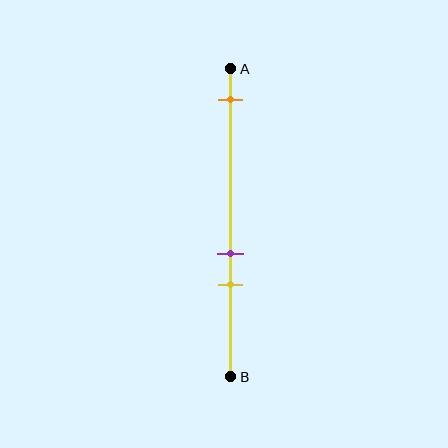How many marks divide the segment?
There are 3 marks dividing the segment.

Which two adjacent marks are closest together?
The purple and yellow marks are the closest adjacent pair.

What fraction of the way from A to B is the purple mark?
The purple mark is approximately 60% (0.6) of the way from A to B.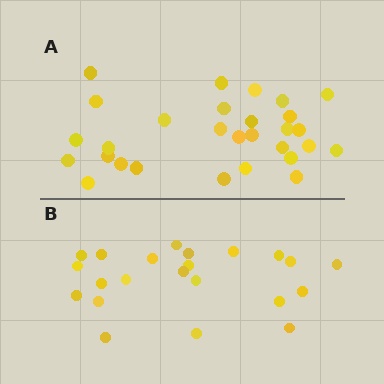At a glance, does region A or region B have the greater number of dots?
Region A (the top region) has more dots.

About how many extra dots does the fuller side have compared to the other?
Region A has roughly 8 or so more dots than region B.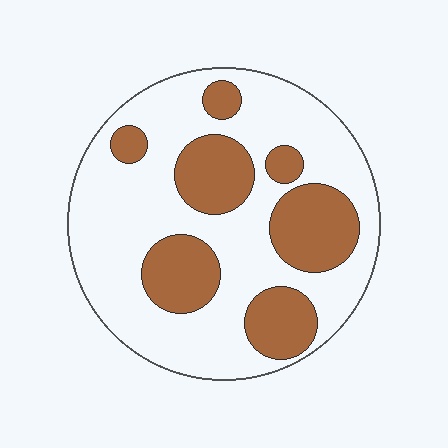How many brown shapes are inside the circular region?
7.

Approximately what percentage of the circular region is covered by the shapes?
Approximately 30%.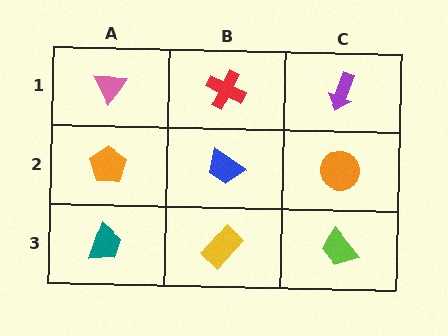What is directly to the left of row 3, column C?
A yellow rectangle.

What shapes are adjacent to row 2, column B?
A red cross (row 1, column B), a yellow rectangle (row 3, column B), an orange pentagon (row 2, column A), an orange circle (row 2, column C).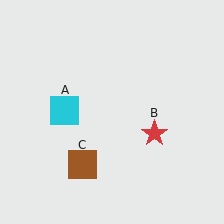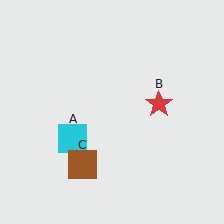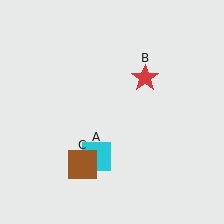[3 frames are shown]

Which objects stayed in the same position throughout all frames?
Brown square (object C) remained stationary.